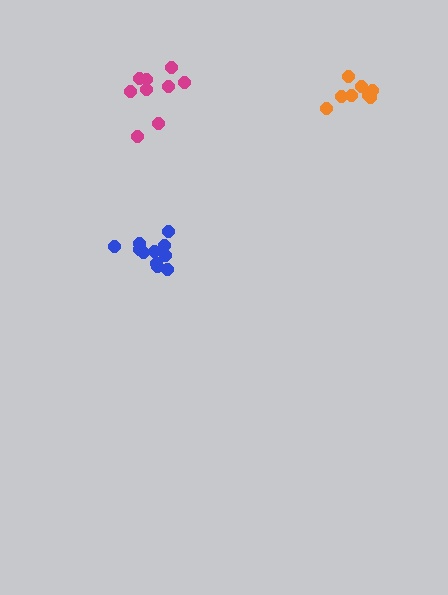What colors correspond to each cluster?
The clusters are colored: orange, blue, magenta.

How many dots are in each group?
Group 1: 8 dots, Group 2: 11 dots, Group 3: 9 dots (28 total).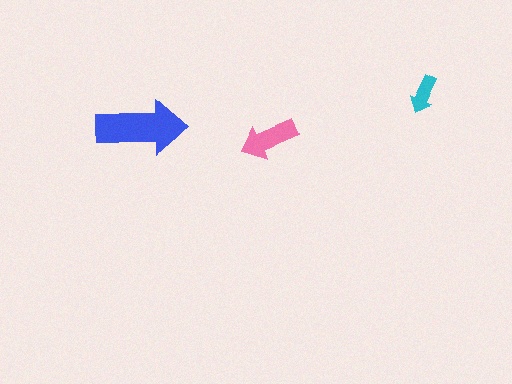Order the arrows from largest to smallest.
the blue one, the pink one, the cyan one.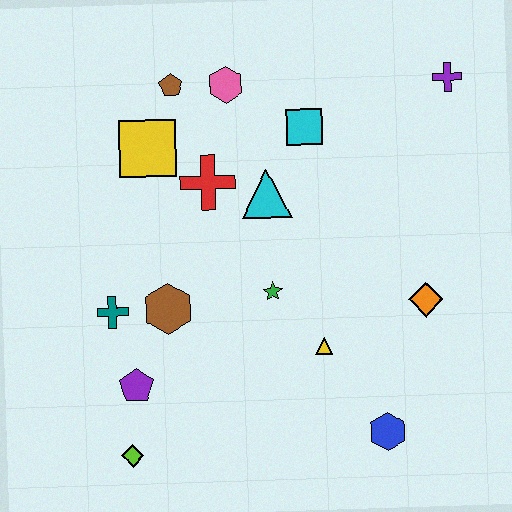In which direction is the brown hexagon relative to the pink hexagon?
The brown hexagon is below the pink hexagon.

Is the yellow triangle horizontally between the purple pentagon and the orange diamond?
Yes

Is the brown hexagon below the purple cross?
Yes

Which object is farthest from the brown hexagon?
The purple cross is farthest from the brown hexagon.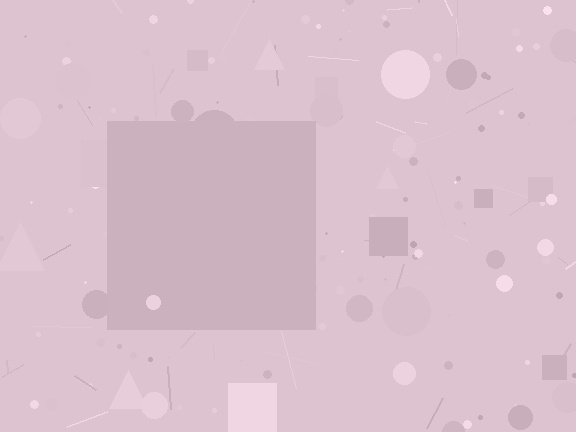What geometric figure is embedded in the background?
A square is embedded in the background.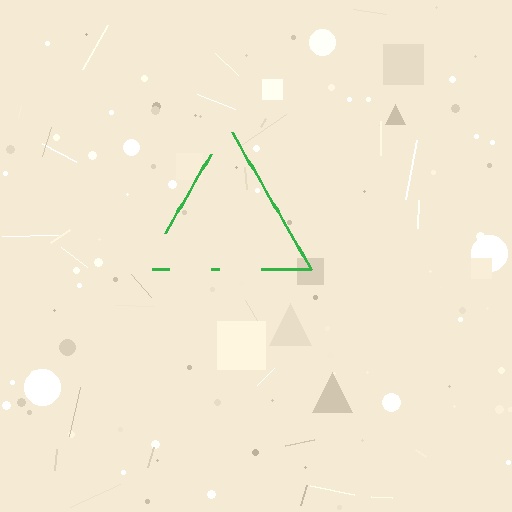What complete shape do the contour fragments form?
The contour fragments form a triangle.